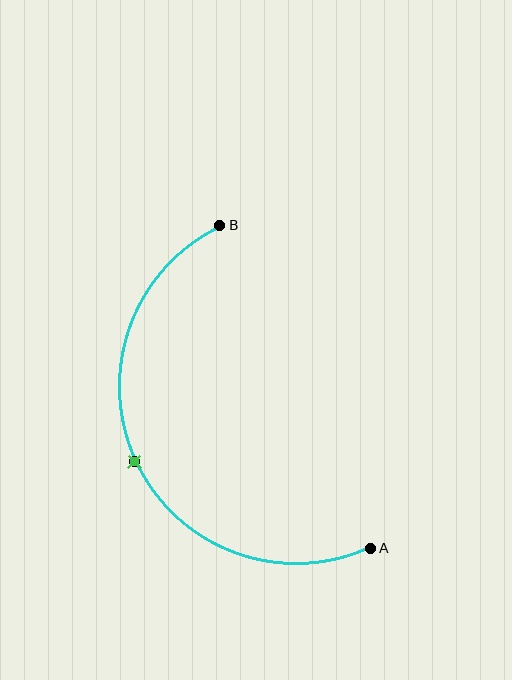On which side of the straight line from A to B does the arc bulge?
The arc bulges to the left of the straight line connecting A and B.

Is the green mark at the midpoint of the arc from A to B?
Yes. The green mark lies on the arc at equal arc-length from both A and B — it is the arc midpoint.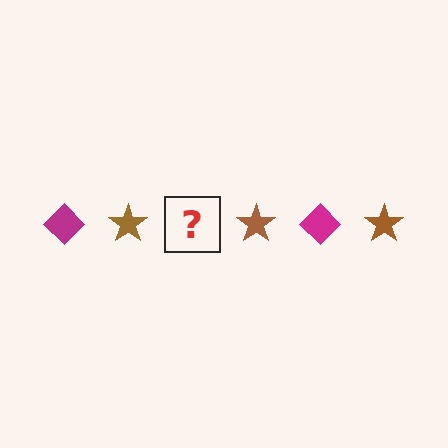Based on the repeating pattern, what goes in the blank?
The blank should be a magenta diamond.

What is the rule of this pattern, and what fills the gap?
The rule is that the pattern alternates between magenta diamond and brown star. The gap should be filled with a magenta diamond.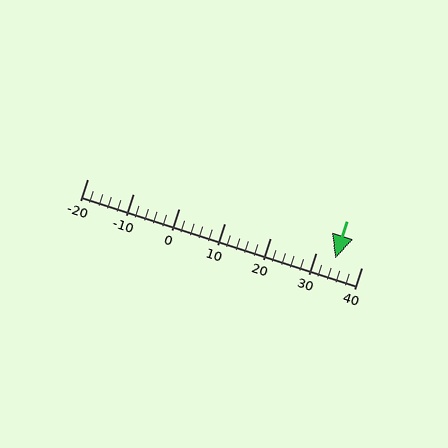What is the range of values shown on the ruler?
The ruler shows values from -20 to 40.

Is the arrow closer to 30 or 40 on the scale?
The arrow is closer to 30.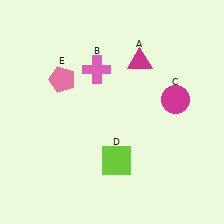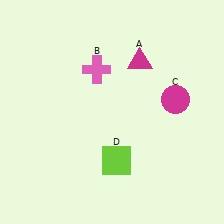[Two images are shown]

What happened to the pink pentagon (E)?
The pink pentagon (E) was removed in Image 2. It was in the top-left area of Image 1.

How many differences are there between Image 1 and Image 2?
There is 1 difference between the two images.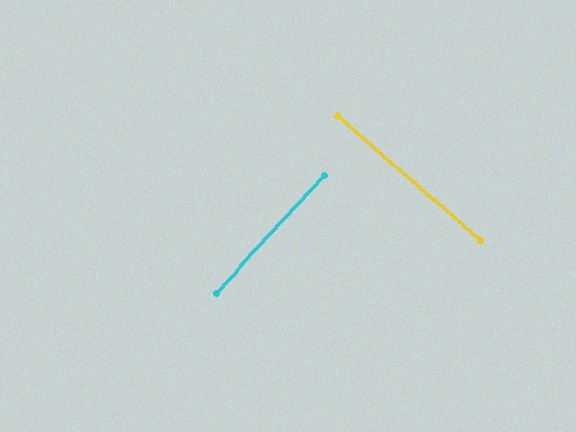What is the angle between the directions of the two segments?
Approximately 89 degrees.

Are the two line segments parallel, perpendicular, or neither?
Perpendicular — they meet at approximately 89°.